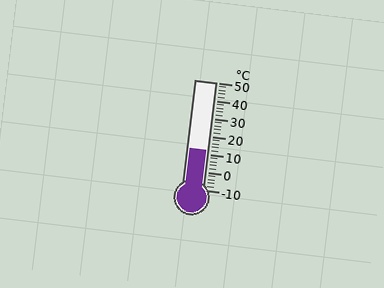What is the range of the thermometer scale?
The thermometer scale ranges from -10°C to 50°C.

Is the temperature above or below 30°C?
The temperature is below 30°C.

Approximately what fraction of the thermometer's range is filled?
The thermometer is filled to approximately 35% of its range.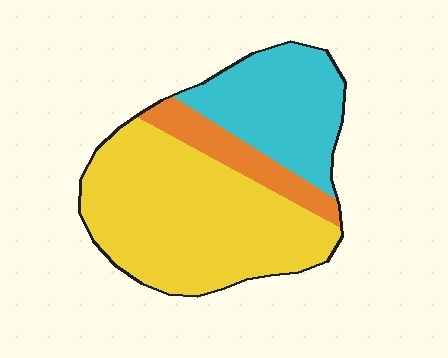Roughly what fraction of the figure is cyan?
Cyan covers 29% of the figure.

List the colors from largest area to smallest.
From largest to smallest: yellow, cyan, orange.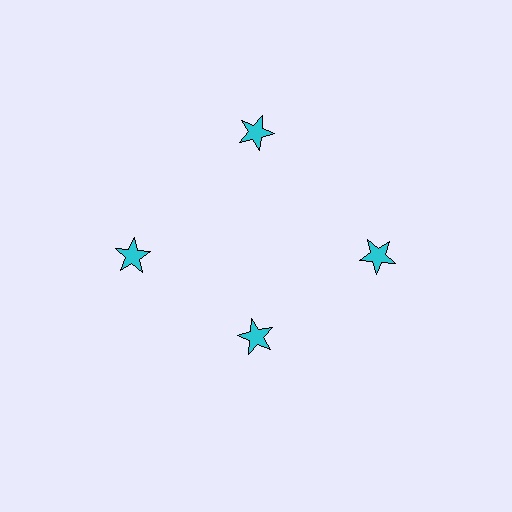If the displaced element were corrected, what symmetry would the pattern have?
It would have 4-fold rotational symmetry — the pattern would map onto itself every 90 degrees.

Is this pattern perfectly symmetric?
No. The 4 cyan stars are arranged in a ring, but one element near the 6 o'clock position is pulled inward toward the center, breaking the 4-fold rotational symmetry.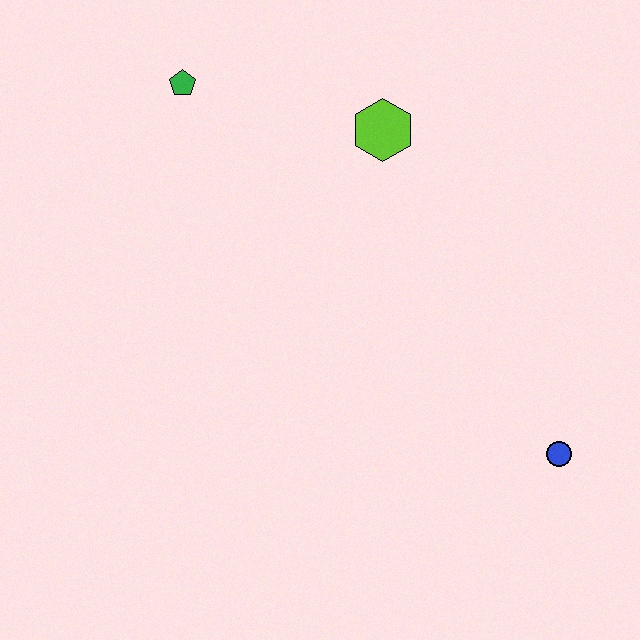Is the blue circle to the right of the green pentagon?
Yes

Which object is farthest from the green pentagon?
The blue circle is farthest from the green pentagon.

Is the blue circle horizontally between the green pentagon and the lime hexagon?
No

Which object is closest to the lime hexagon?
The green pentagon is closest to the lime hexagon.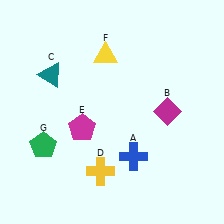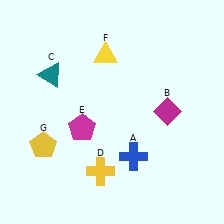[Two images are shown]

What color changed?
The pentagon (G) changed from green in Image 1 to yellow in Image 2.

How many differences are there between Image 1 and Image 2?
There is 1 difference between the two images.